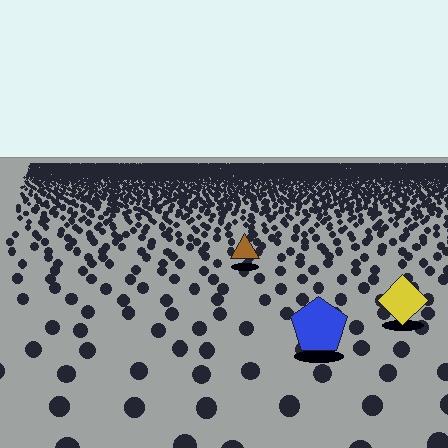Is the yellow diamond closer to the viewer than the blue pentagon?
No. The blue pentagon is closer — you can tell from the texture gradient: the ground texture is coarser near it.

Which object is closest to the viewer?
The blue pentagon is closest. The texture marks near it are larger and more spread out.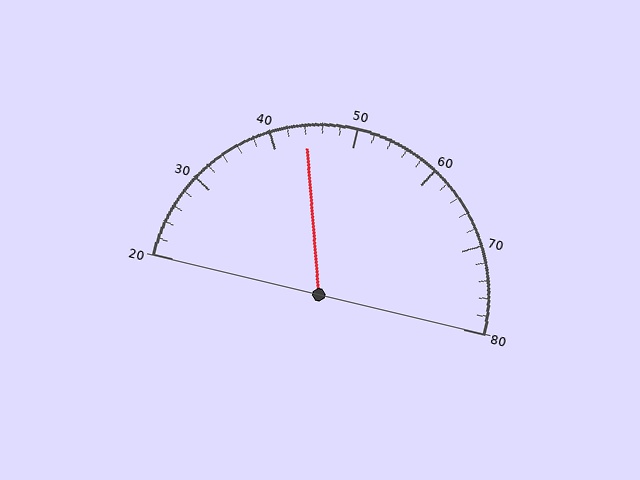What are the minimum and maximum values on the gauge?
The gauge ranges from 20 to 80.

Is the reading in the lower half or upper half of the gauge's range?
The reading is in the lower half of the range (20 to 80).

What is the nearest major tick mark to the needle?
The nearest major tick mark is 40.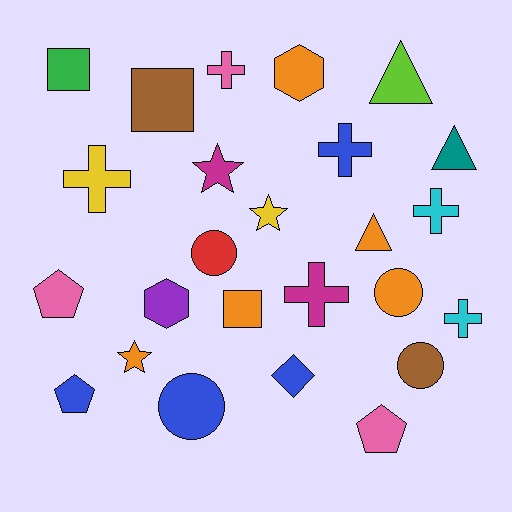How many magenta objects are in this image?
There are 2 magenta objects.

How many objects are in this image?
There are 25 objects.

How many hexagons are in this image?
There are 2 hexagons.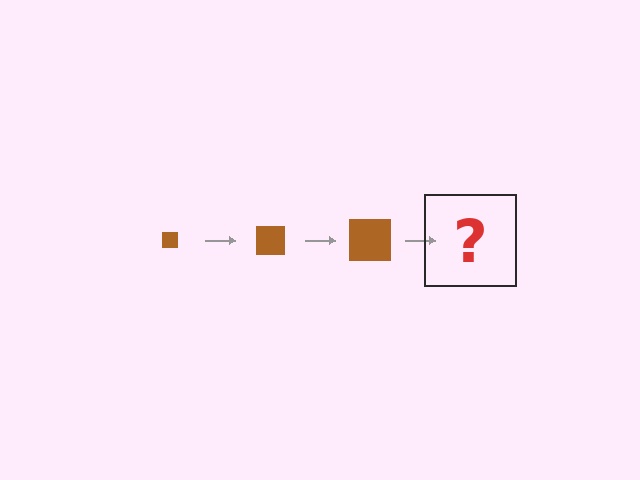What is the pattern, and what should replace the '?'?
The pattern is that the square gets progressively larger each step. The '?' should be a brown square, larger than the previous one.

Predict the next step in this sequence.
The next step is a brown square, larger than the previous one.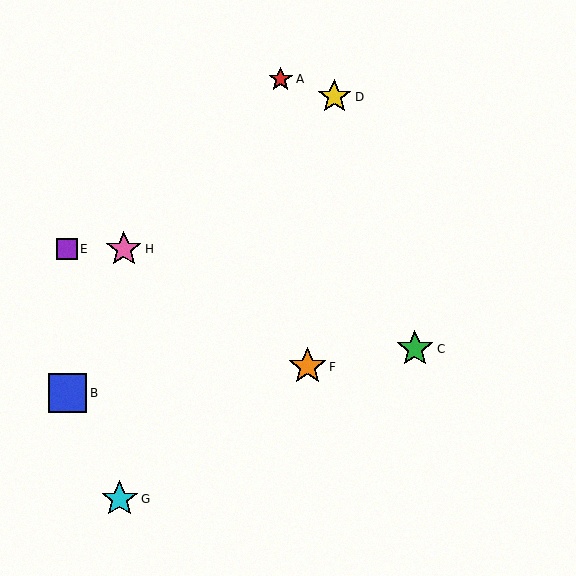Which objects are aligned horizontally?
Objects E, H are aligned horizontally.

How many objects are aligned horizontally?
2 objects (E, H) are aligned horizontally.